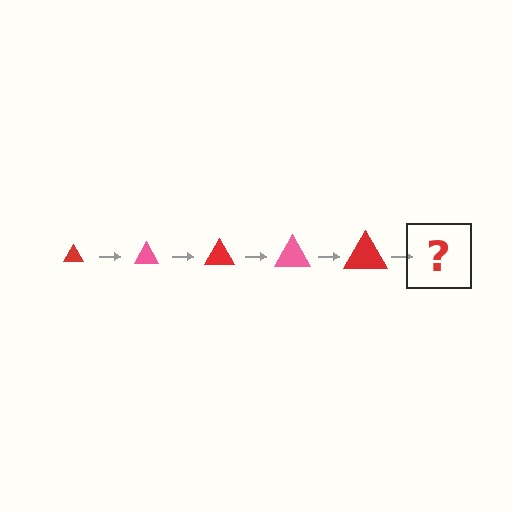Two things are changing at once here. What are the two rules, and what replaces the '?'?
The two rules are that the triangle grows larger each step and the color cycles through red and pink. The '?' should be a pink triangle, larger than the previous one.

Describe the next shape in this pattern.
It should be a pink triangle, larger than the previous one.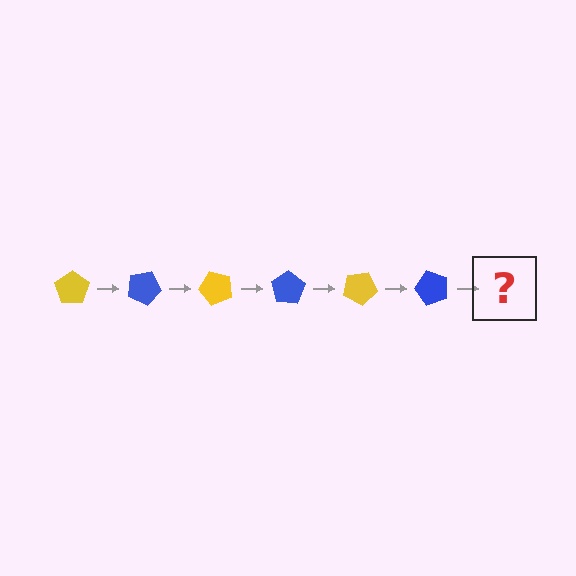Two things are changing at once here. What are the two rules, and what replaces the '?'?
The two rules are that it rotates 25 degrees each step and the color cycles through yellow and blue. The '?' should be a yellow pentagon, rotated 150 degrees from the start.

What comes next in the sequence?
The next element should be a yellow pentagon, rotated 150 degrees from the start.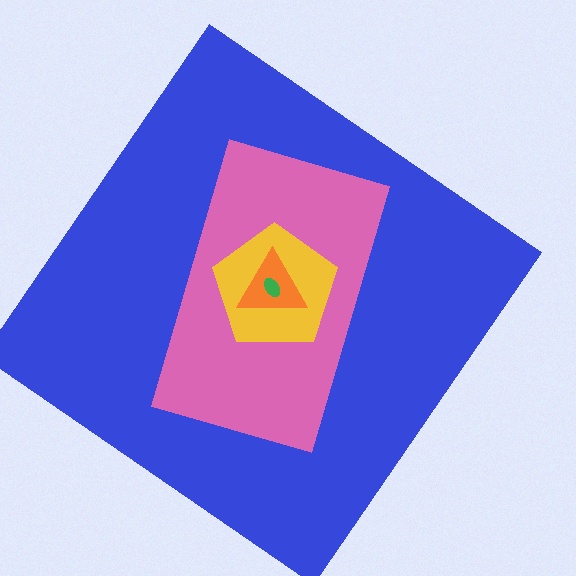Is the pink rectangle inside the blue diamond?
Yes.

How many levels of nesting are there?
5.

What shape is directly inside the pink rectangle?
The yellow pentagon.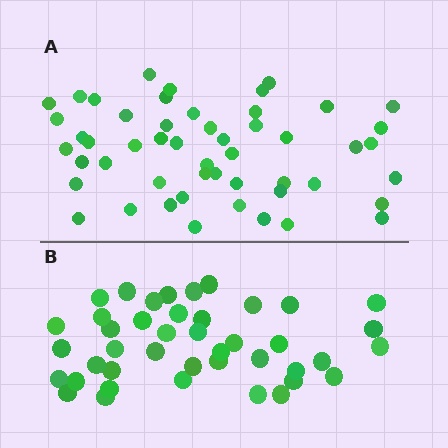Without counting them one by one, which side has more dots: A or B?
Region A (the top region) has more dots.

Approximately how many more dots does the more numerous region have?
Region A has roughly 8 or so more dots than region B.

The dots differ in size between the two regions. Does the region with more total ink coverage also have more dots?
No. Region B has more total ink coverage because its dots are larger, but region A actually contains more individual dots. Total area can be misleading — the number of items is what matters here.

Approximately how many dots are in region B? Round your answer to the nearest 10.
About 40 dots. (The exact count is 42, which rounds to 40.)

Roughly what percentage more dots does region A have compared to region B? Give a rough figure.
About 20% more.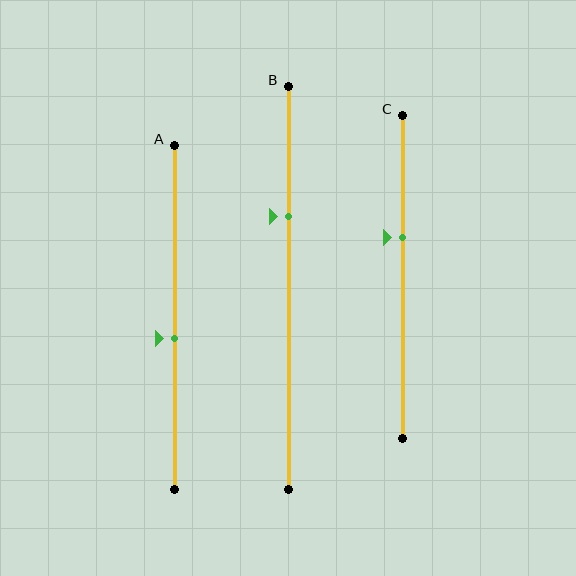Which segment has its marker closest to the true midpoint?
Segment A has its marker closest to the true midpoint.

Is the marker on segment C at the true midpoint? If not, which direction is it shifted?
No, the marker on segment C is shifted upward by about 12% of the segment length.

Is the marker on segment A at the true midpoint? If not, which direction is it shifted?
No, the marker on segment A is shifted downward by about 6% of the segment length.